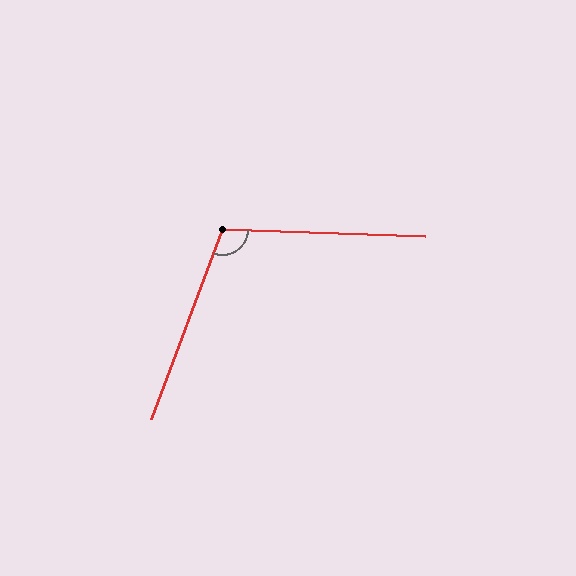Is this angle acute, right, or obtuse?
It is obtuse.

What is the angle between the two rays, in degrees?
Approximately 109 degrees.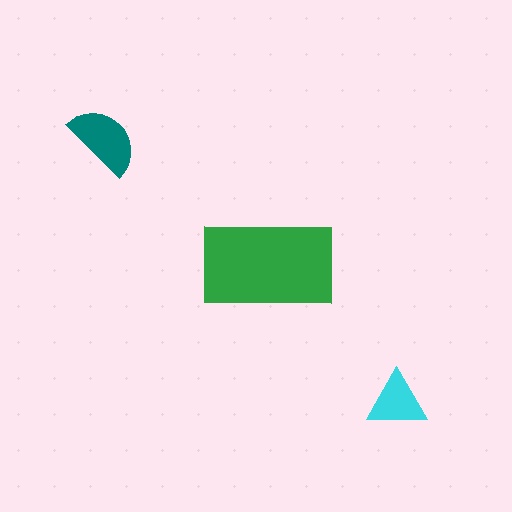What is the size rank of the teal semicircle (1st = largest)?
2nd.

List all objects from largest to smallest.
The green rectangle, the teal semicircle, the cyan triangle.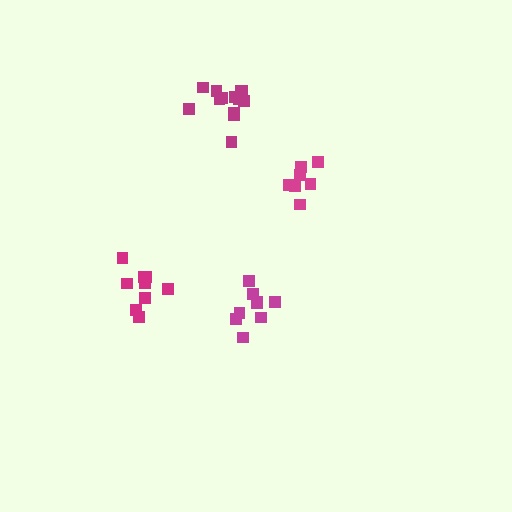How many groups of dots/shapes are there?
There are 4 groups.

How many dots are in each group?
Group 1: 9 dots, Group 2: 7 dots, Group 3: 9 dots, Group 4: 13 dots (38 total).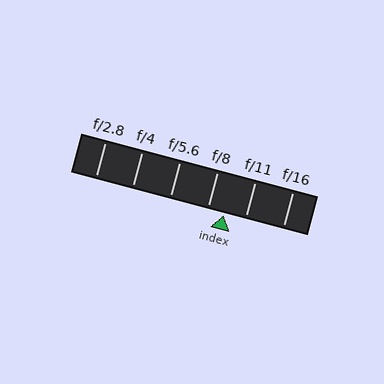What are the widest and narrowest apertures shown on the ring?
The widest aperture shown is f/2.8 and the narrowest is f/16.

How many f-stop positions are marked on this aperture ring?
There are 6 f-stop positions marked.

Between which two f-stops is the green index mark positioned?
The index mark is between f/8 and f/11.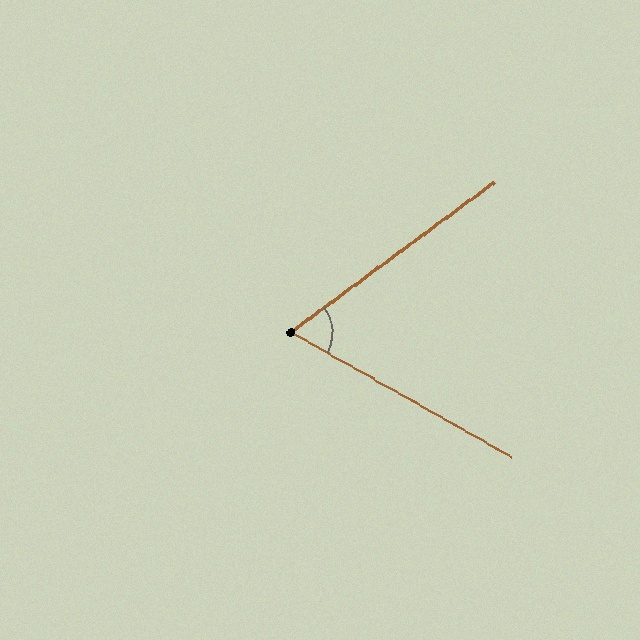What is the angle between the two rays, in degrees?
Approximately 66 degrees.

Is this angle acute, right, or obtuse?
It is acute.